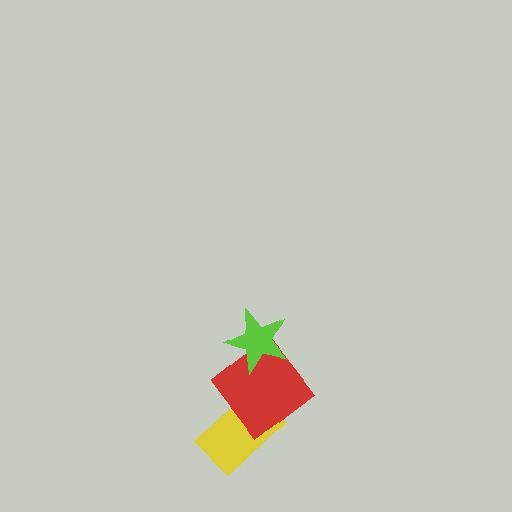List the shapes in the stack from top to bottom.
From top to bottom: the lime star, the red diamond, the yellow rectangle.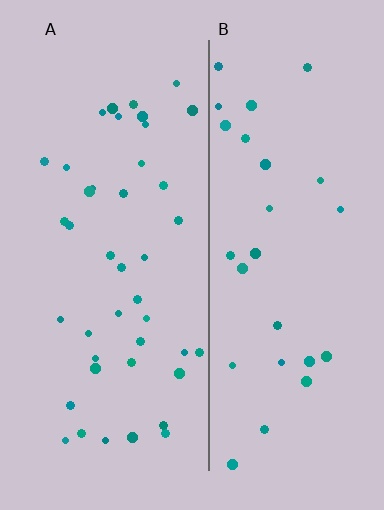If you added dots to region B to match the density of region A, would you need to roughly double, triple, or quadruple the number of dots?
Approximately double.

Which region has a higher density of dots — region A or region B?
A (the left).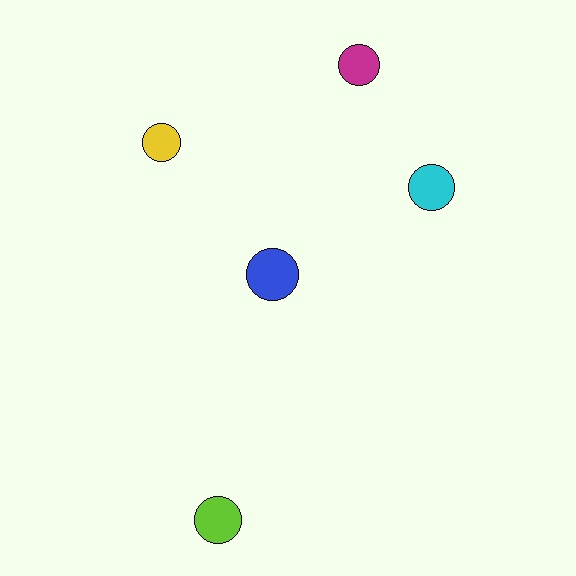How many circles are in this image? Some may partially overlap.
There are 5 circles.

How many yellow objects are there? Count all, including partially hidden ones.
There is 1 yellow object.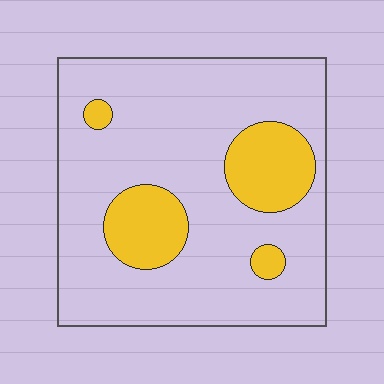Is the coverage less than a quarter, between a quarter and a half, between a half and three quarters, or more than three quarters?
Less than a quarter.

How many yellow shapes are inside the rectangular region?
4.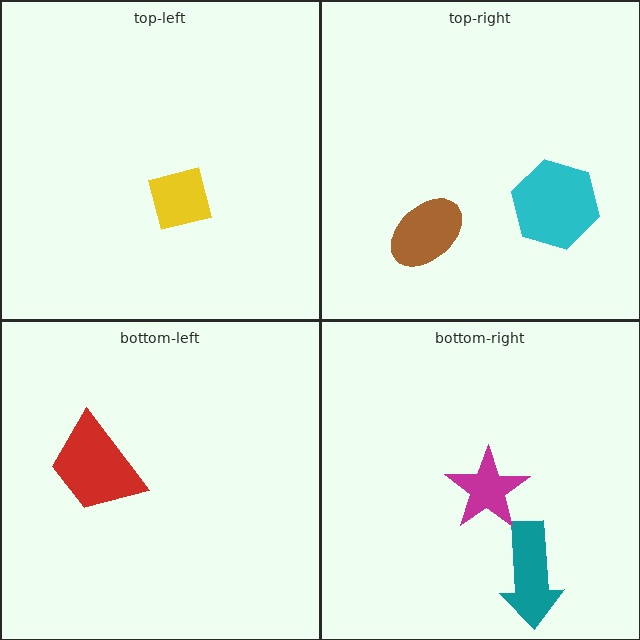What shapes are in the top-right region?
The cyan hexagon, the brown ellipse.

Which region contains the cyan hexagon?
The top-right region.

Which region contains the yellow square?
The top-left region.